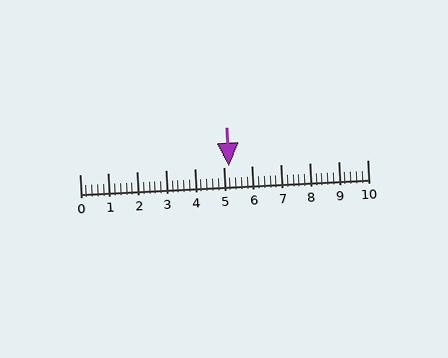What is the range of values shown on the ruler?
The ruler shows values from 0 to 10.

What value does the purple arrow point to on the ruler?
The purple arrow points to approximately 5.2.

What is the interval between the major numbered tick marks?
The major tick marks are spaced 1 units apart.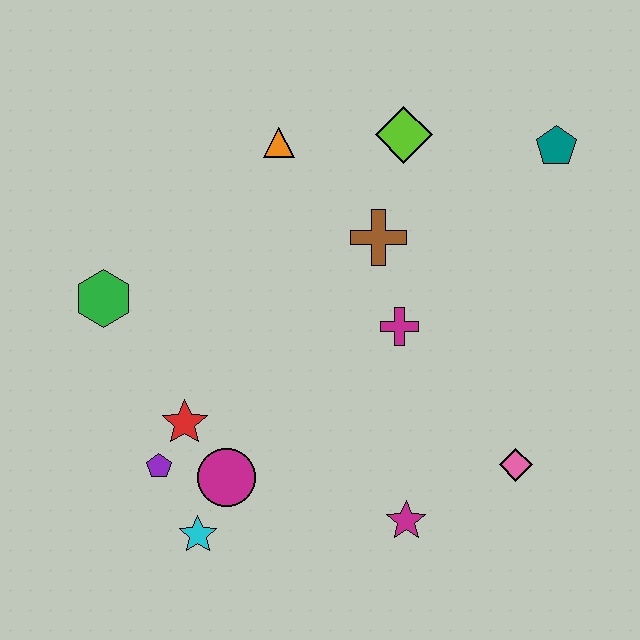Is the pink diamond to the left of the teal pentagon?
Yes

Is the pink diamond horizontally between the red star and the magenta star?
No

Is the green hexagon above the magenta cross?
Yes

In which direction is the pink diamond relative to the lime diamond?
The pink diamond is below the lime diamond.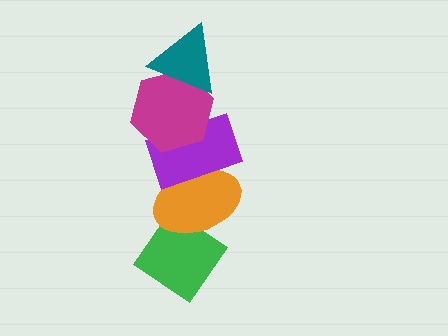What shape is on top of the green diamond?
The orange ellipse is on top of the green diamond.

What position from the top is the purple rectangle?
The purple rectangle is 3rd from the top.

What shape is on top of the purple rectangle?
The magenta hexagon is on top of the purple rectangle.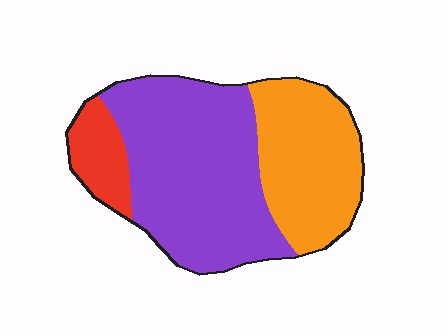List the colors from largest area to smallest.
From largest to smallest: purple, orange, red.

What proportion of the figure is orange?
Orange takes up about one third (1/3) of the figure.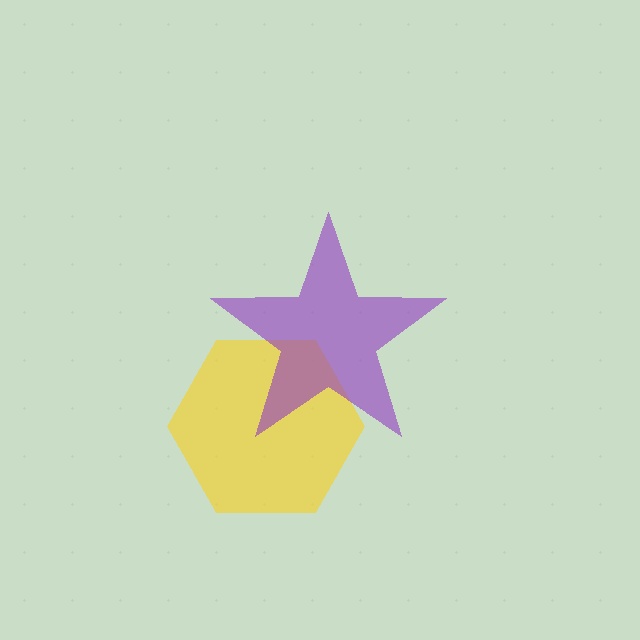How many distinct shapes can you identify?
There are 2 distinct shapes: a yellow hexagon, a purple star.